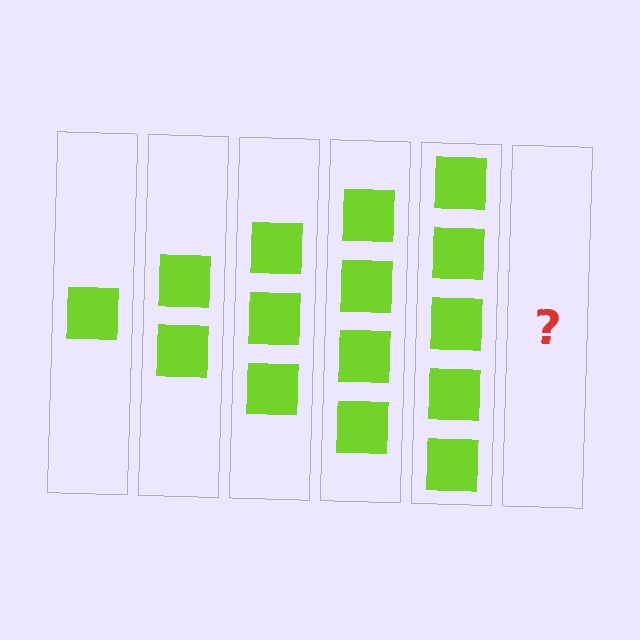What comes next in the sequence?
The next element should be 6 squares.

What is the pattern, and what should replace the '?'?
The pattern is that each step adds one more square. The '?' should be 6 squares.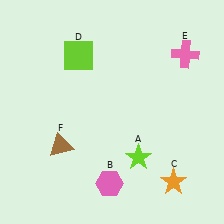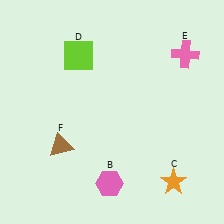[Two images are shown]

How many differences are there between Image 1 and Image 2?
There is 1 difference between the two images.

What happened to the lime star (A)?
The lime star (A) was removed in Image 2. It was in the bottom-right area of Image 1.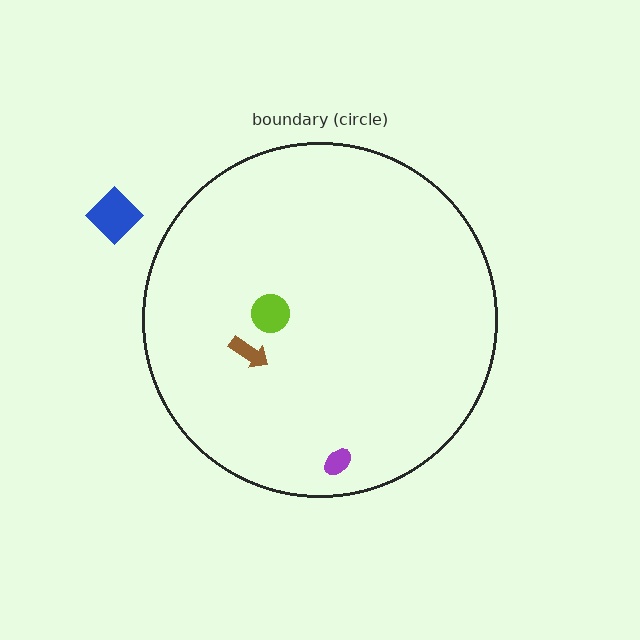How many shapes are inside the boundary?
3 inside, 1 outside.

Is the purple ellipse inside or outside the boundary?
Inside.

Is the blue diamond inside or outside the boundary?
Outside.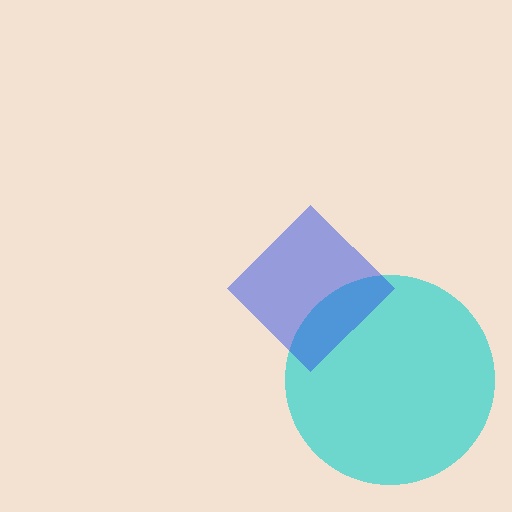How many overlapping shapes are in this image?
There are 2 overlapping shapes in the image.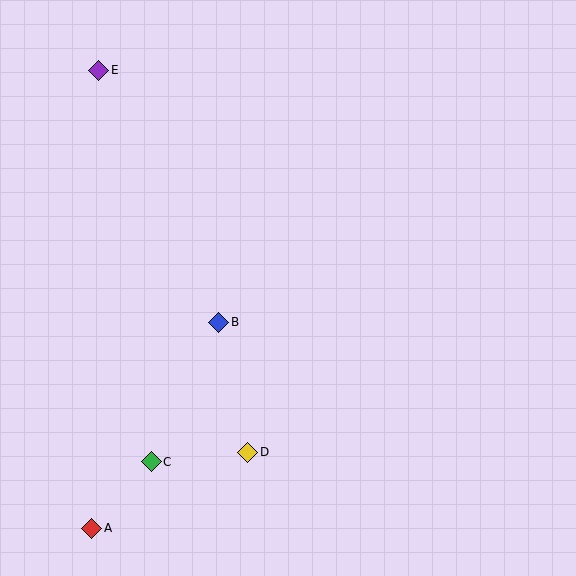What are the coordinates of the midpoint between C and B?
The midpoint between C and B is at (185, 392).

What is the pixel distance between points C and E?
The distance between C and E is 395 pixels.